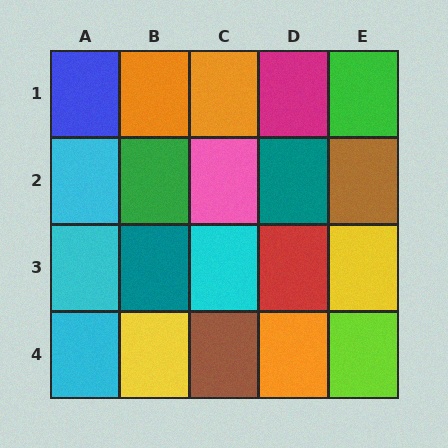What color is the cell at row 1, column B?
Orange.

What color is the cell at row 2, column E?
Brown.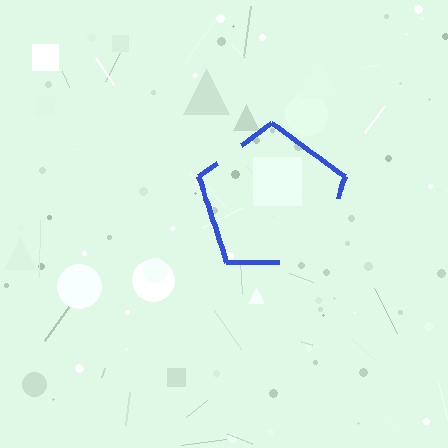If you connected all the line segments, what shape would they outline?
They would outline a pentagon.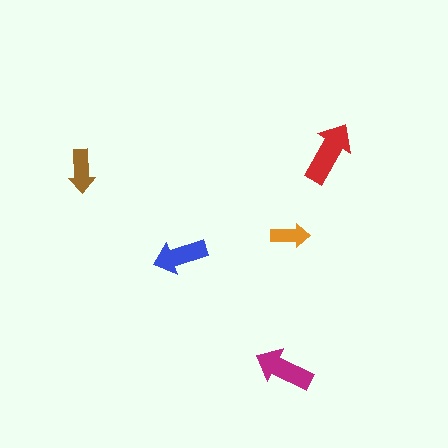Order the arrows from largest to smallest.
the red one, the magenta one, the blue one, the brown one, the orange one.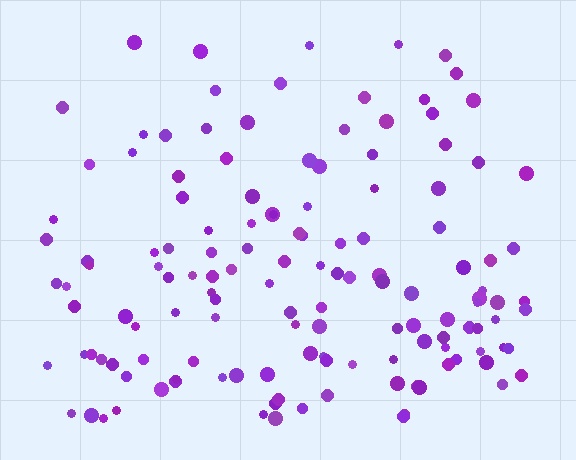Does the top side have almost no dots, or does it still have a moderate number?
Still a moderate number, just noticeably fewer than the bottom.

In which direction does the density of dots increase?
From top to bottom, with the bottom side densest.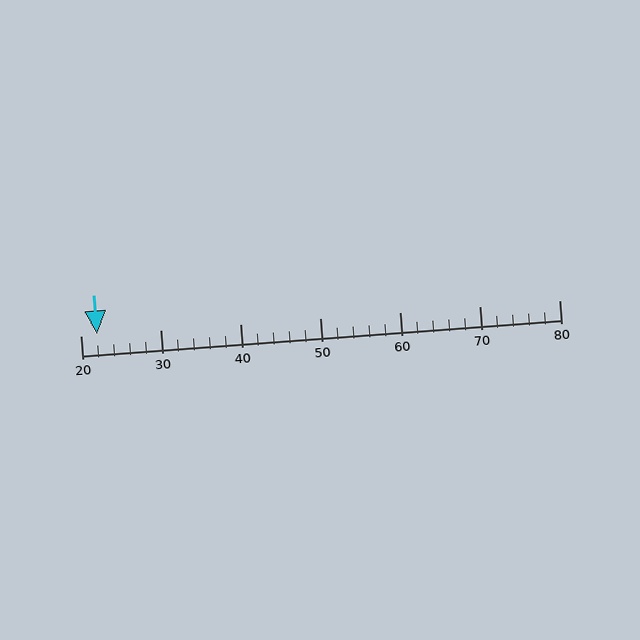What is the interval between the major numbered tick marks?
The major tick marks are spaced 10 units apart.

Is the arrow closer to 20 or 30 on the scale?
The arrow is closer to 20.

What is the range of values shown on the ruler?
The ruler shows values from 20 to 80.